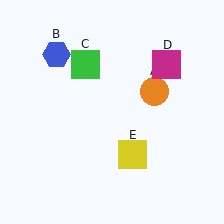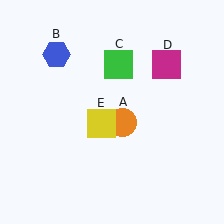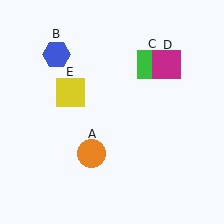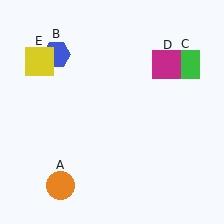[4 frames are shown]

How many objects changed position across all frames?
3 objects changed position: orange circle (object A), green square (object C), yellow square (object E).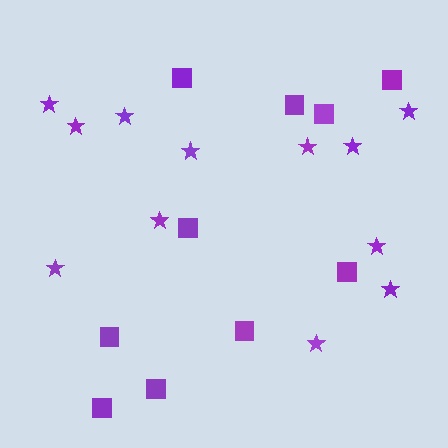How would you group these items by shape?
There are 2 groups: one group of squares (10) and one group of stars (12).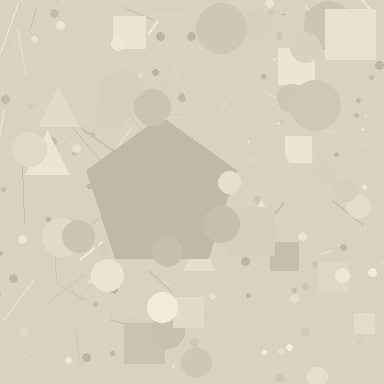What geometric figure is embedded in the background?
A pentagon is embedded in the background.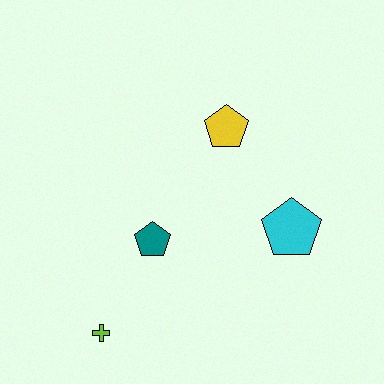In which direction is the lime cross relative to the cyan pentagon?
The lime cross is to the left of the cyan pentagon.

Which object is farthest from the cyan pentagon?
The lime cross is farthest from the cyan pentagon.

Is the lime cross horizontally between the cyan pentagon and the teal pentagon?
No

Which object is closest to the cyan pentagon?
The yellow pentagon is closest to the cyan pentagon.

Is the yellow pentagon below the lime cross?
No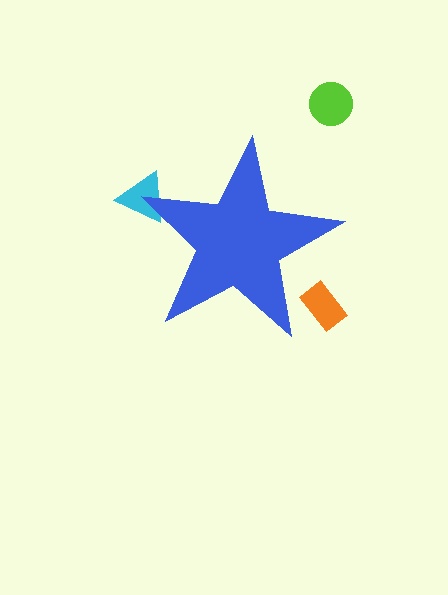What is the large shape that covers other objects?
A blue star.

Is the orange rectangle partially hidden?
Yes, the orange rectangle is partially hidden behind the blue star.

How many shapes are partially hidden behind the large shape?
2 shapes are partially hidden.